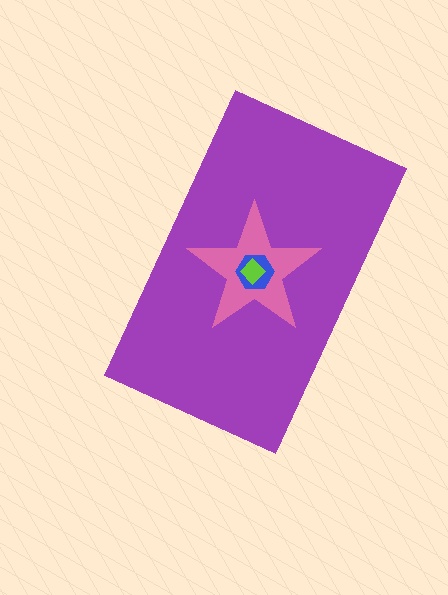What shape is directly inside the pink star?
The blue hexagon.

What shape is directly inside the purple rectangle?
The pink star.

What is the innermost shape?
The lime diamond.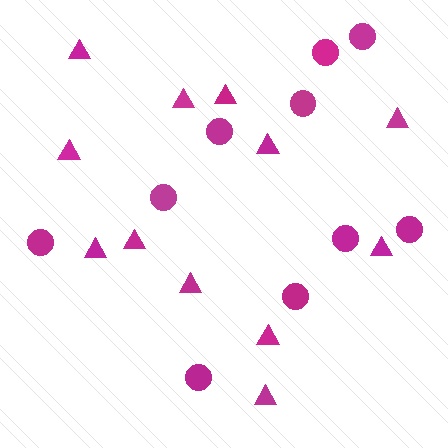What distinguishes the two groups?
There are 2 groups: one group of circles (10) and one group of triangles (12).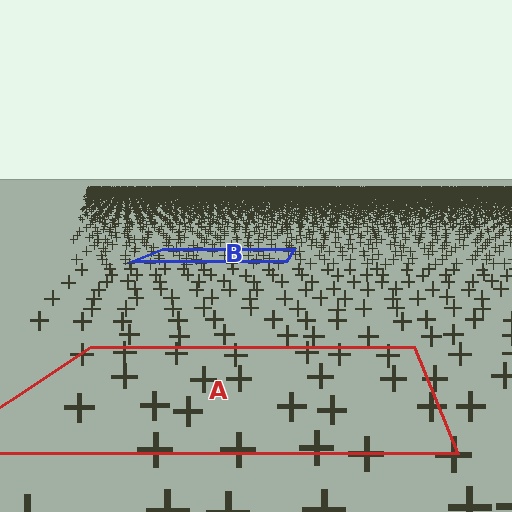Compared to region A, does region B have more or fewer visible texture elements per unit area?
Region B has more texture elements per unit area — they are packed more densely because it is farther away.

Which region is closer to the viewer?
Region A is closer. The texture elements there are larger and more spread out.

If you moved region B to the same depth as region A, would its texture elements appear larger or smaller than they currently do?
They would appear larger. At a closer depth, the same texture elements are projected at a bigger on-screen size.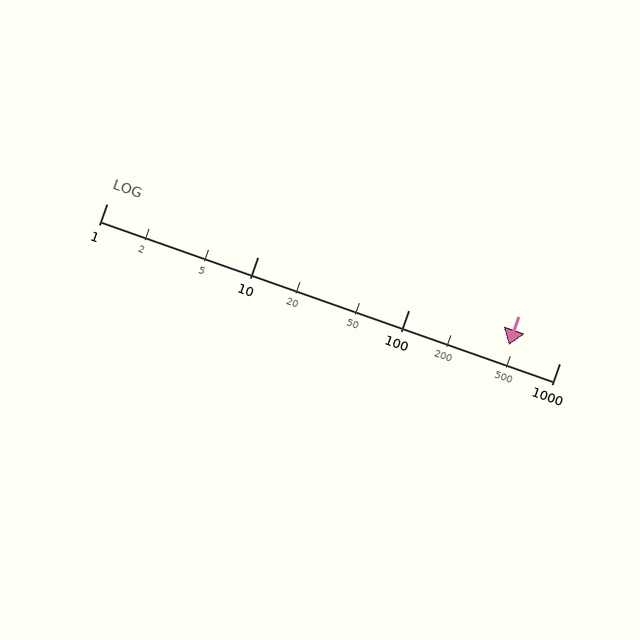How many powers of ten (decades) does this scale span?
The scale spans 3 decades, from 1 to 1000.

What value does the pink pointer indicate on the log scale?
The pointer indicates approximately 460.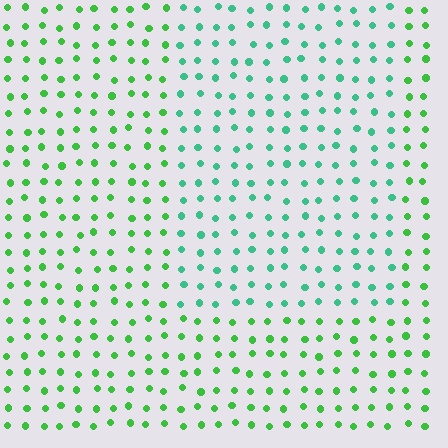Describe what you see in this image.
The image is filled with small green elements in a uniform arrangement. A rectangle-shaped region is visible where the elements are tinted to a slightly different hue, forming a subtle color boundary.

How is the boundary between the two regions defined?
The boundary is defined purely by a slight shift in hue (about 34 degrees). Spacing, size, and orientation are identical on both sides.